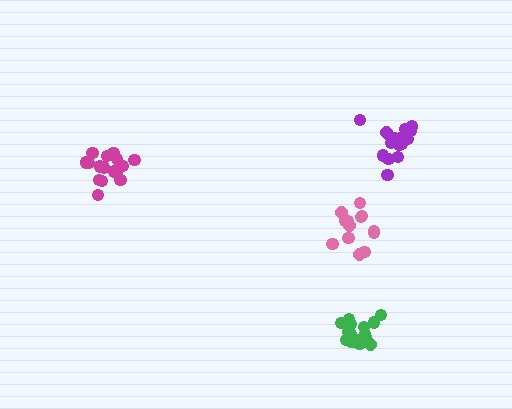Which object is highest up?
The purple cluster is topmost.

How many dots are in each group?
Group 1: 18 dots, Group 2: 13 dots, Group 3: 16 dots, Group 4: 16 dots (63 total).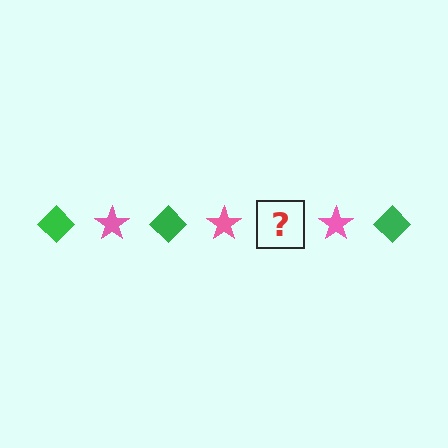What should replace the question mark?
The question mark should be replaced with a green diamond.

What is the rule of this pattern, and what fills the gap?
The rule is that the pattern alternates between green diamond and pink star. The gap should be filled with a green diamond.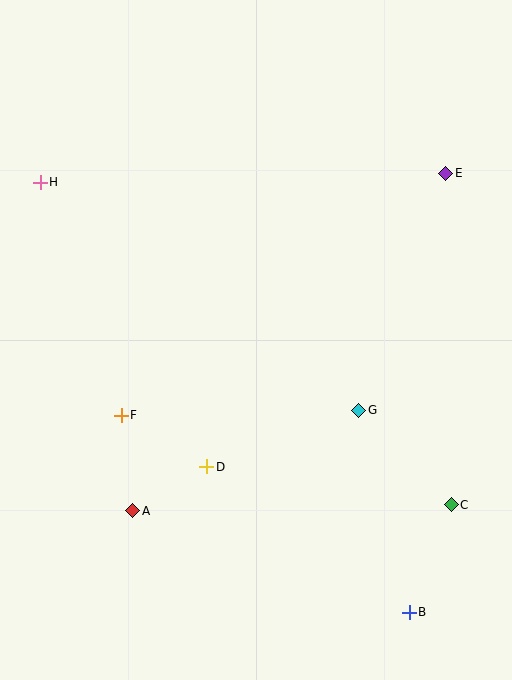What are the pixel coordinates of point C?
Point C is at (451, 505).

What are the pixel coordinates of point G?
Point G is at (359, 410).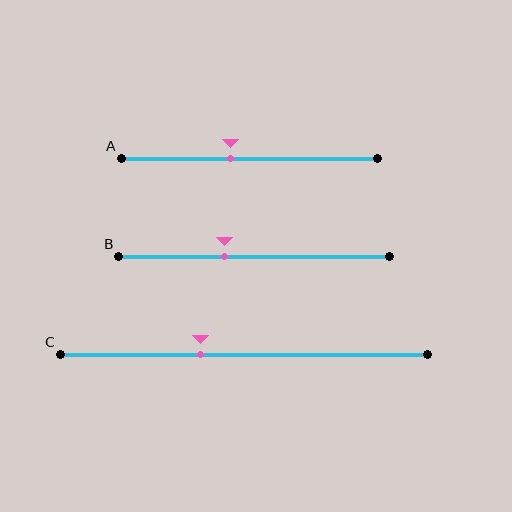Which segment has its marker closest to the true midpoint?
Segment A has its marker closest to the true midpoint.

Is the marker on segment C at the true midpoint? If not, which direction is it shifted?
No, the marker on segment C is shifted to the left by about 12% of the segment length.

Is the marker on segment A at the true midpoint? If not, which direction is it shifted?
No, the marker on segment A is shifted to the left by about 7% of the segment length.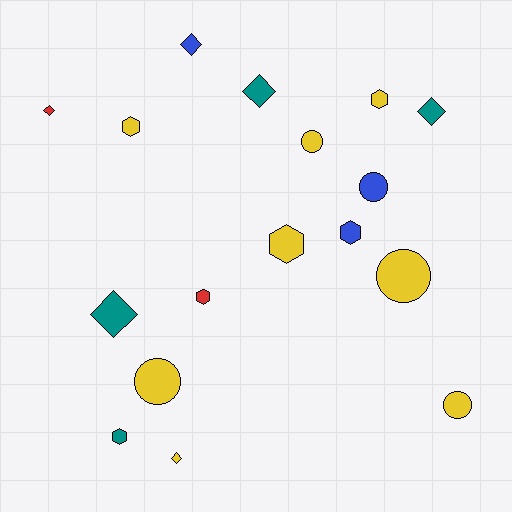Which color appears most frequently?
Yellow, with 8 objects.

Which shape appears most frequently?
Hexagon, with 6 objects.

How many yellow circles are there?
There are 4 yellow circles.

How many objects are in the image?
There are 17 objects.